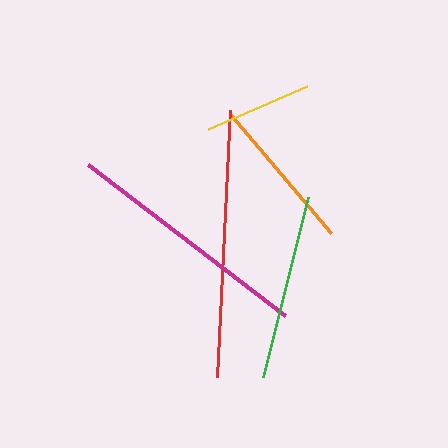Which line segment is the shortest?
The yellow line is the shortest at approximately 108 pixels.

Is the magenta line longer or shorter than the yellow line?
The magenta line is longer than the yellow line.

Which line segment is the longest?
The red line is the longest at approximately 267 pixels.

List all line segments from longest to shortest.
From longest to shortest: red, magenta, green, orange, yellow.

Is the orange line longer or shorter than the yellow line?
The orange line is longer than the yellow line.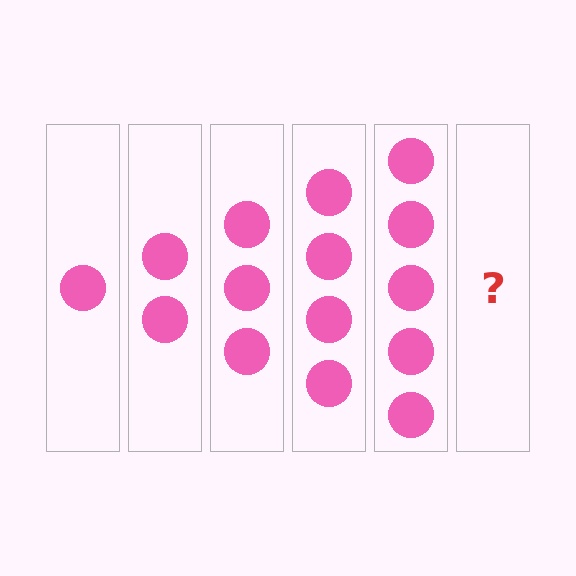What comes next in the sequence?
The next element should be 6 circles.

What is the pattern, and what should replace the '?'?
The pattern is that each step adds one more circle. The '?' should be 6 circles.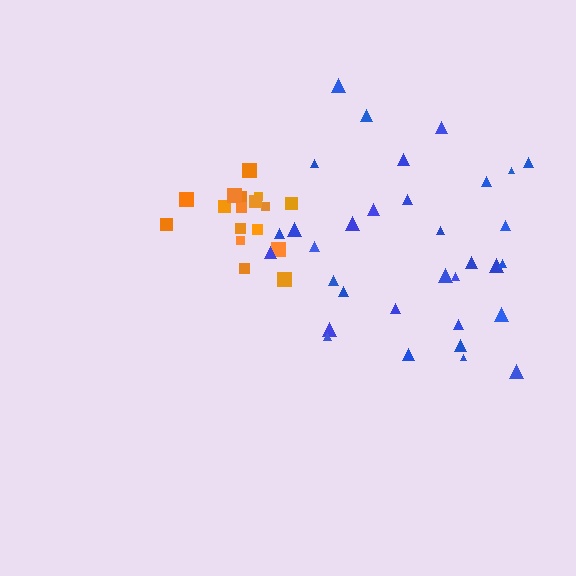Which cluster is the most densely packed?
Orange.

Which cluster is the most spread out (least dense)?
Blue.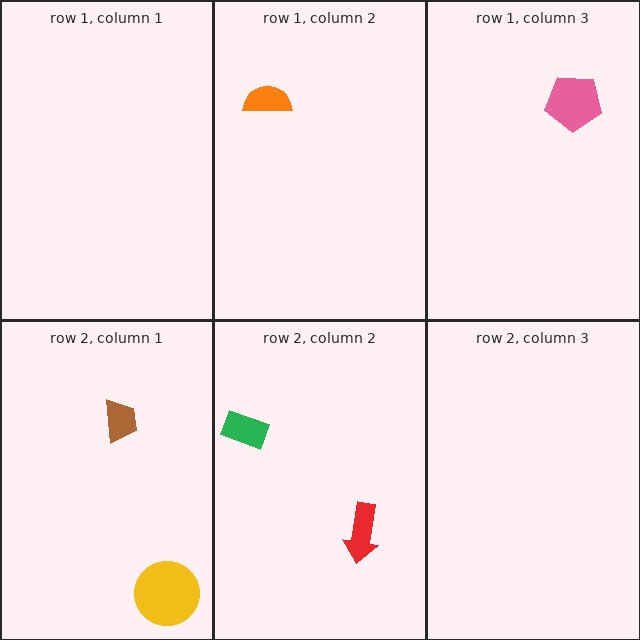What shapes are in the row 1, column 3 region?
The pink pentagon.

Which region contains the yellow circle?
The row 2, column 1 region.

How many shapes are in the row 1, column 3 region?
1.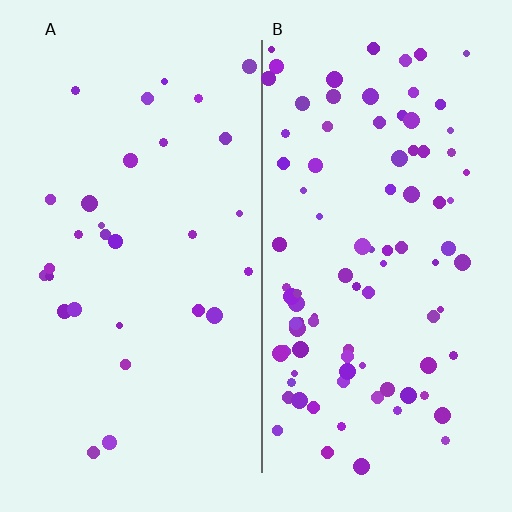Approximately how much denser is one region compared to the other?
Approximately 3.1× — region B over region A.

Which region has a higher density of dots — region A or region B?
B (the right).